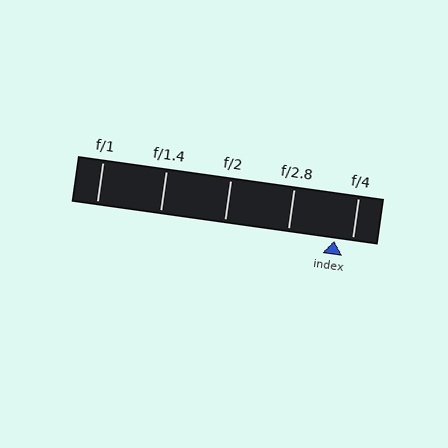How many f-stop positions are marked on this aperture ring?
There are 5 f-stop positions marked.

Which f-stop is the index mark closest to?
The index mark is closest to f/4.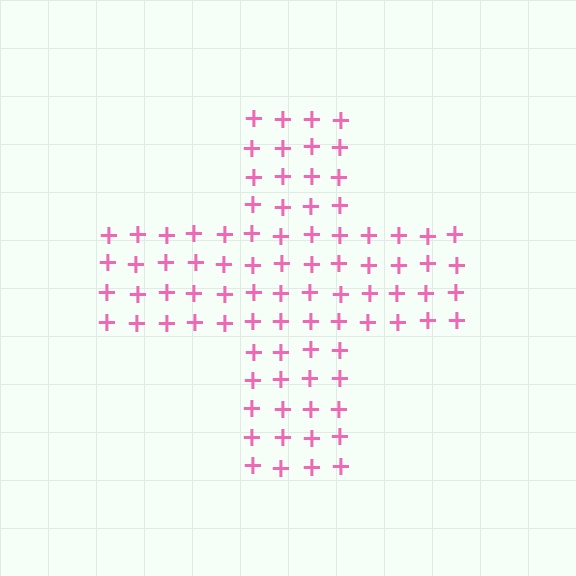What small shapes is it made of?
It is made of small plus signs.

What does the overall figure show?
The overall figure shows a cross.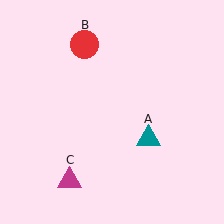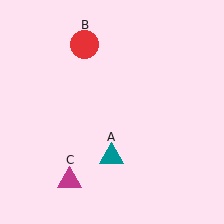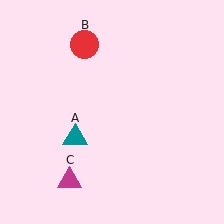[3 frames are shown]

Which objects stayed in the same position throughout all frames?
Red circle (object B) and magenta triangle (object C) remained stationary.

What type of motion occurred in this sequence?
The teal triangle (object A) rotated clockwise around the center of the scene.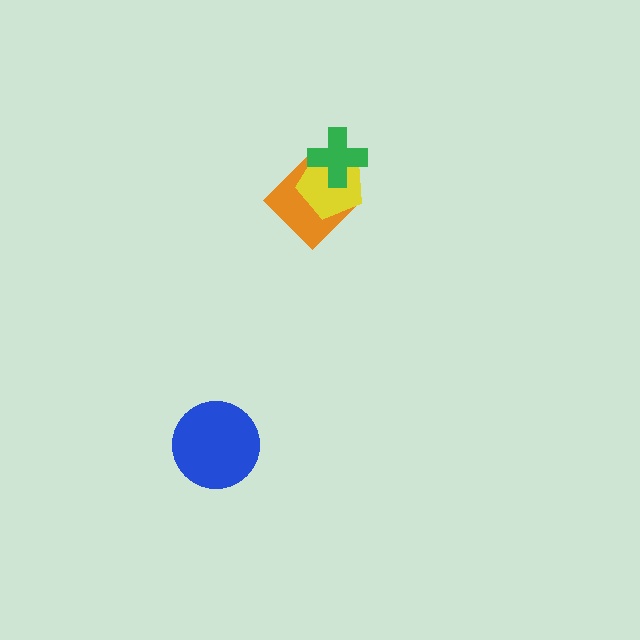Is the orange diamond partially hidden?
Yes, it is partially covered by another shape.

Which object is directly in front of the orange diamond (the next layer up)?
The yellow pentagon is directly in front of the orange diamond.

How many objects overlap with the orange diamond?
2 objects overlap with the orange diamond.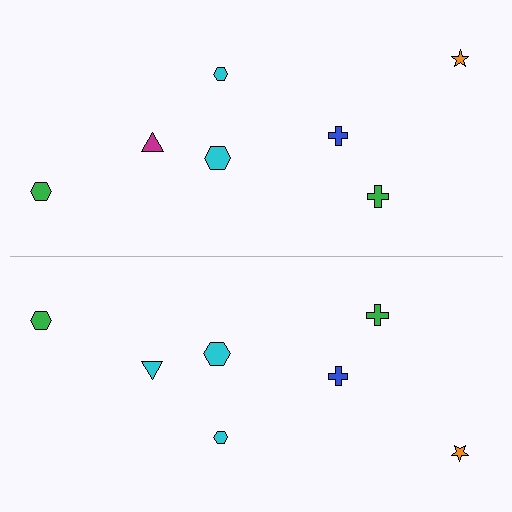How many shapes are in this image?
There are 14 shapes in this image.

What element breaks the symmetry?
The cyan triangle on the bottom side breaks the symmetry — its mirror counterpart is magenta.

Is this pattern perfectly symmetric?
No, the pattern is not perfectly symmetric. The cyan triangle on the bottom side breaks the symmetry — its mirror counterpart is magenta.